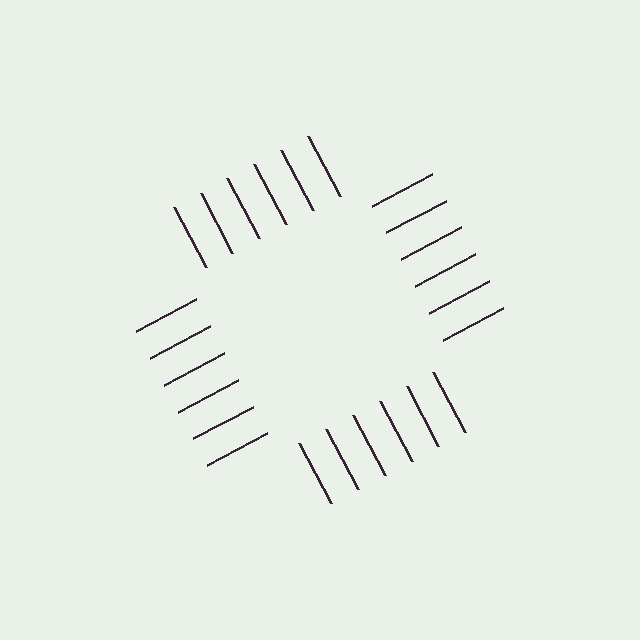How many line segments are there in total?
24 — 6 along each of the 4 edges.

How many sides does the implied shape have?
4 sides — the line-ends trace a square.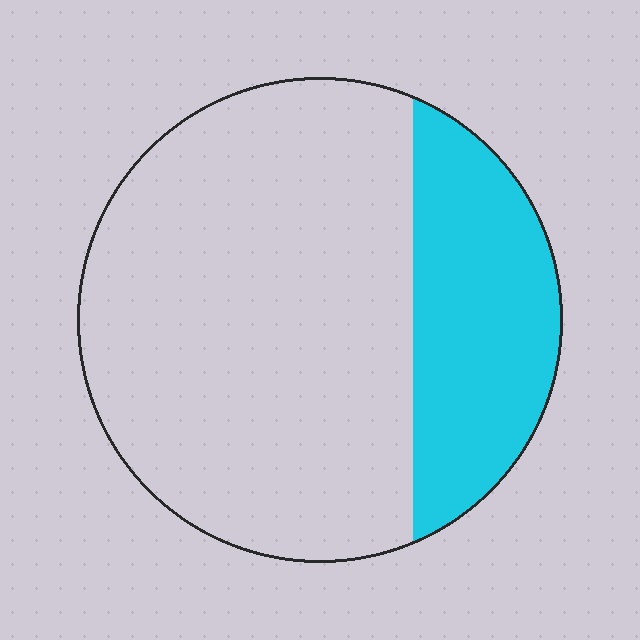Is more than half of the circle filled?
No.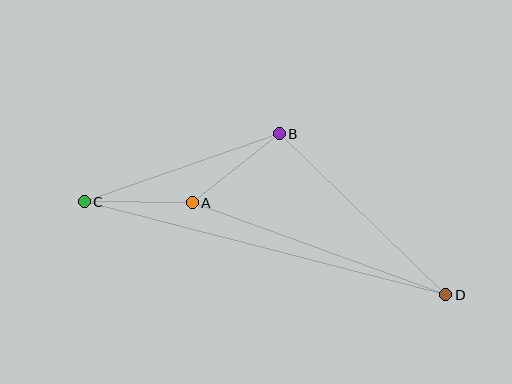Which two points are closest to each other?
Points A and C are closest to each other.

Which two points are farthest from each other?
Points C and D are farthest from each other.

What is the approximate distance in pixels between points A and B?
The distance between A and B is approximately 111 pixels.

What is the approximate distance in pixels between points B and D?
The distance between B and D is approximately 232 pixels.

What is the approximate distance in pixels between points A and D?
The distance between A and D is approximately 270 pixels.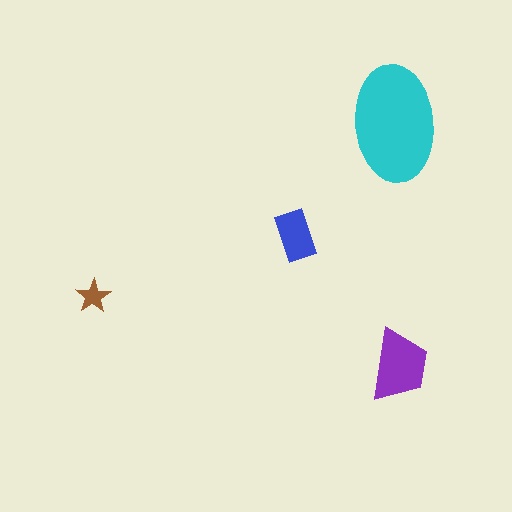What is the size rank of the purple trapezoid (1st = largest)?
2nd.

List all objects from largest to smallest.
The cyan ellipse, the purple trapezoid, the blue rectangle, the brown star.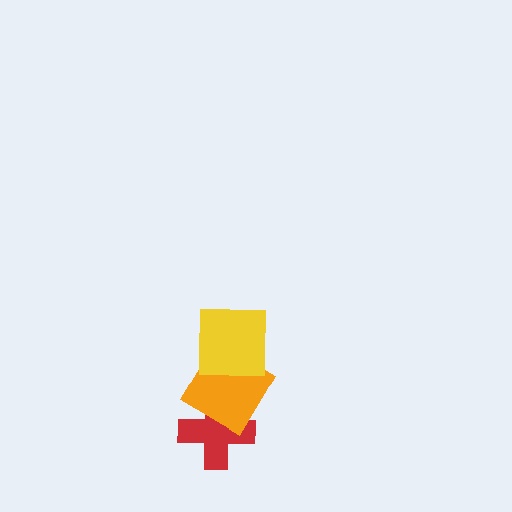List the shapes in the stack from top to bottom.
From top to bottom: the yellow square, the orange diamond, the red cross.